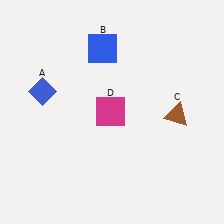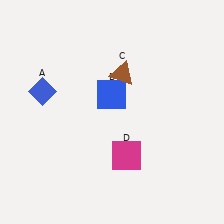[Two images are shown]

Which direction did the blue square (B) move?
The blue square (B) moved down.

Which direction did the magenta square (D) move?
The magenta square (D) moved down.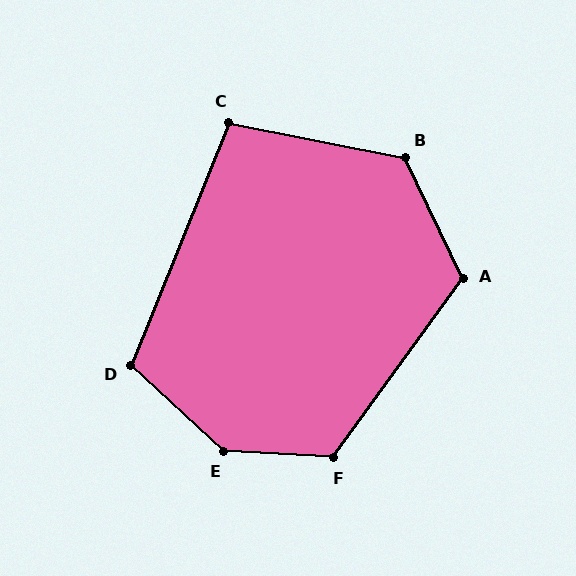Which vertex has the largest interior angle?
E, at approximately 141 degrees.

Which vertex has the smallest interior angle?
C, at approximately 101 degrees.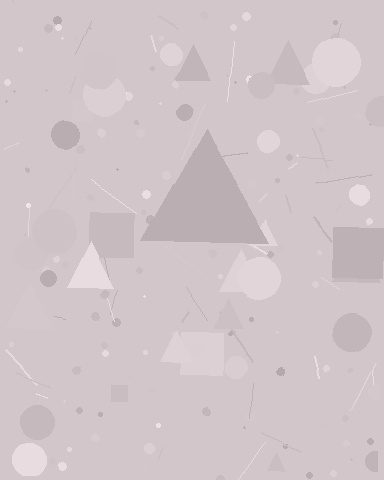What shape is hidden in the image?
A triangle is hidden in the image.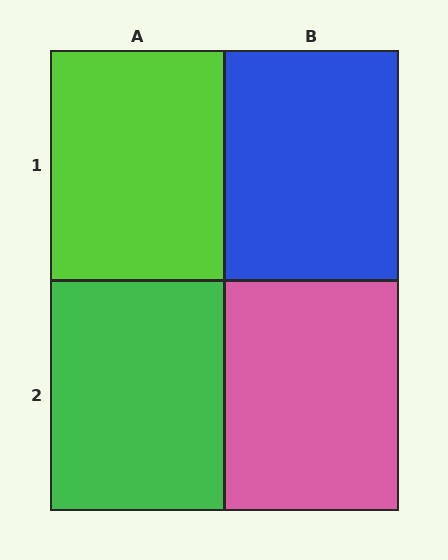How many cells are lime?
1 cell is lime.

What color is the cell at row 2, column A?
Green.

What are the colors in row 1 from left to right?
Lime, blue.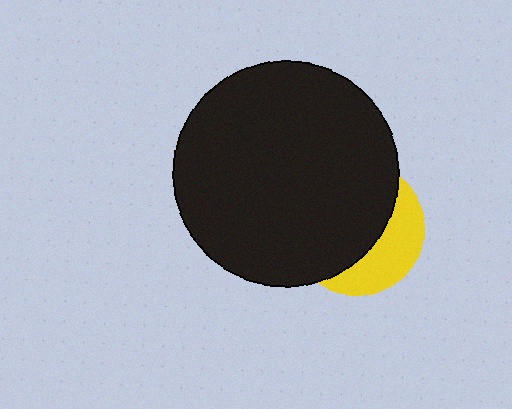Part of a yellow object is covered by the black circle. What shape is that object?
It is a circle.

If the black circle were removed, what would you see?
You would see the complete yellow circle.